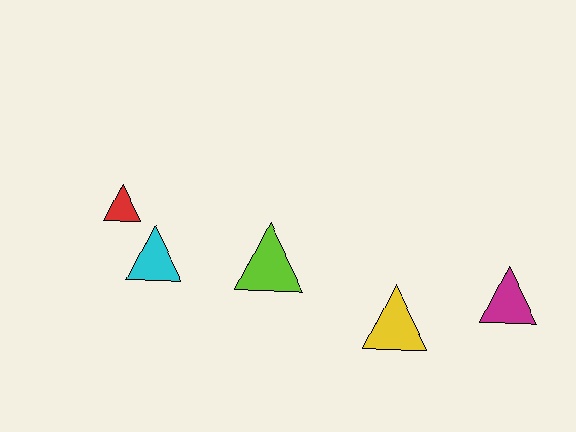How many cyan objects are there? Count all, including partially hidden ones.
There is 1 cyan object.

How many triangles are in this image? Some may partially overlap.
There are 5 triangles.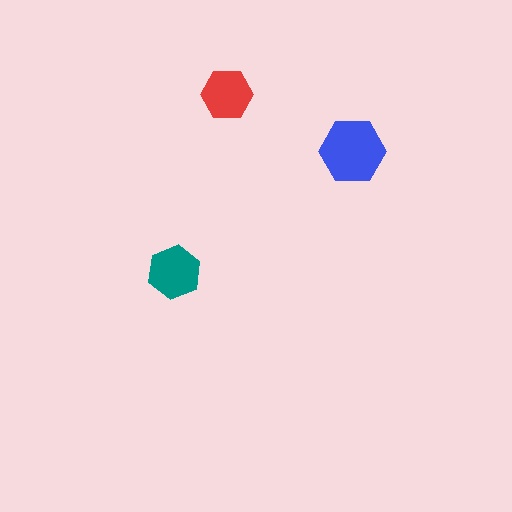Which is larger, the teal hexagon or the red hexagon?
The teal one.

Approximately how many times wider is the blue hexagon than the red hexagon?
About 1.5 times wider.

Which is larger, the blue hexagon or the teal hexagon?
The blue one.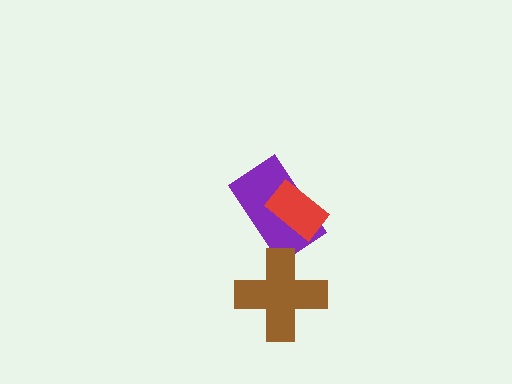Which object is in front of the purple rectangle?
The red rectangle is in front of the purple rectangle.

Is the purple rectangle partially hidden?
Yes, it is partially covered by another shape.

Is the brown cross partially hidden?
No, no other shape covers it.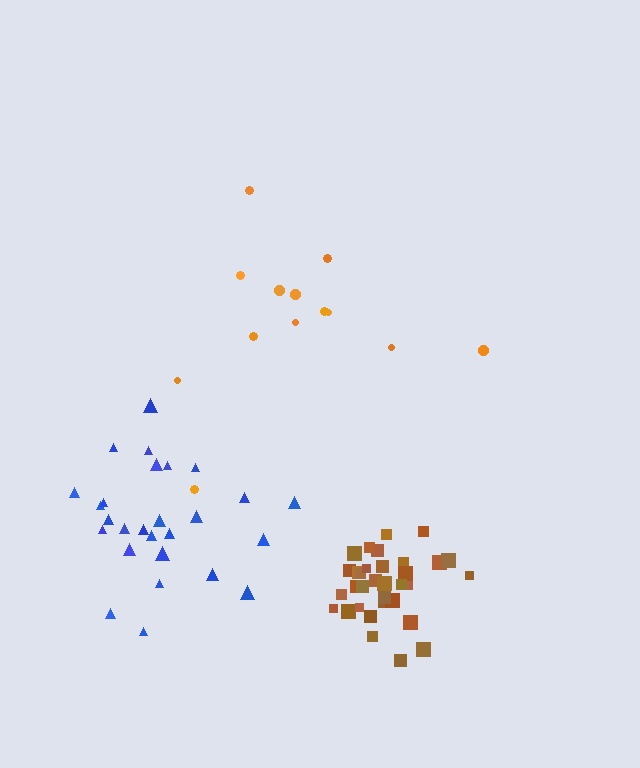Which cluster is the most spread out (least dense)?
Orange.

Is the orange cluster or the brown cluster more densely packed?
Brown.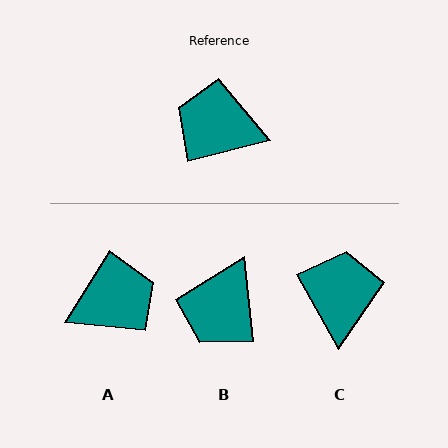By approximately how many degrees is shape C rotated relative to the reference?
Approximately 75 degrees clockwise.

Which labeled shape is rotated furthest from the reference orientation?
A, about 136 degrees away.